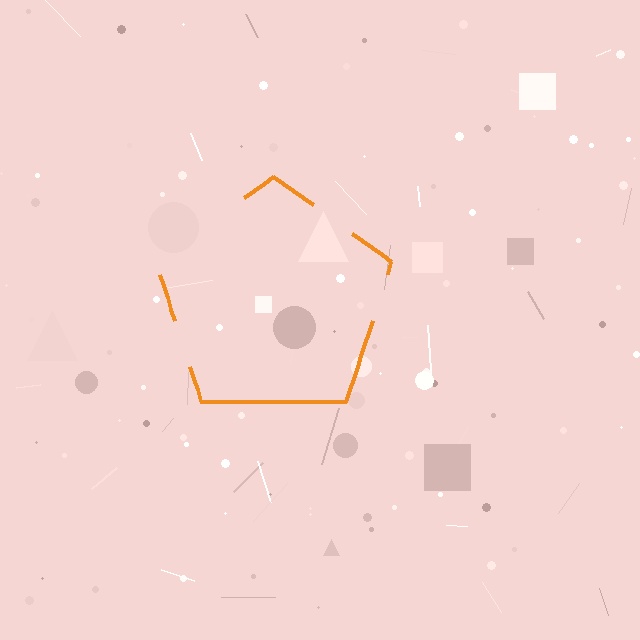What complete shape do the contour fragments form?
The contour fragments form a pentagon.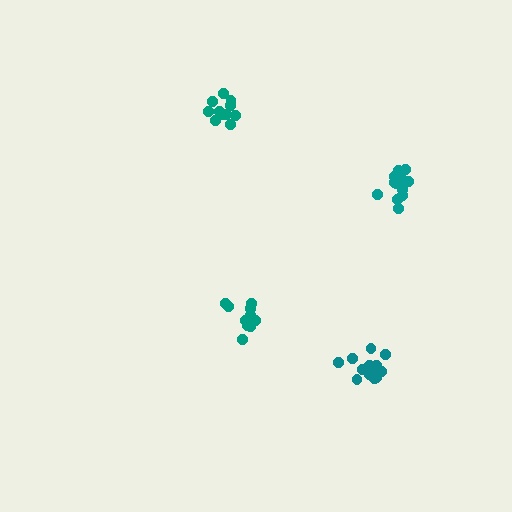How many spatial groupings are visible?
There are 4 spatial groupings.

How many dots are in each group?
Group 1: 10 dots, Group 2: 14 dots, Group 3: 11 dots, Group 4: 13 dots (48 total).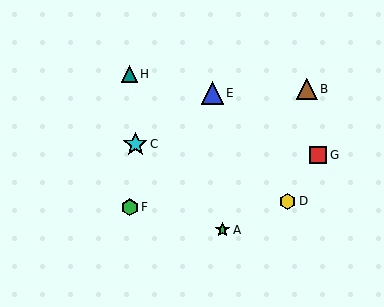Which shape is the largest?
The cyan star (labeled C) is the largest.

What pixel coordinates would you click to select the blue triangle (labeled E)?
Click at (212, 93) to select the blue triangle E.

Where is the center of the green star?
The center of the green star is at (223, 230).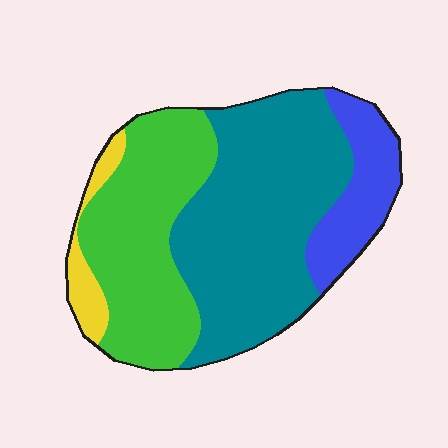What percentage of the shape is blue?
Blue takes up about one eighth (1/8) of the shape.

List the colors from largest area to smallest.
From largest to smallest: teal, green, blue, yellow.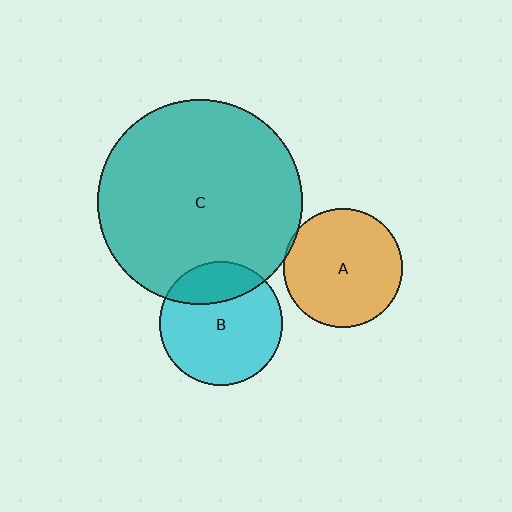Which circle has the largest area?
Circle C (teal).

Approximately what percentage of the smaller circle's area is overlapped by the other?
Approximately 25%.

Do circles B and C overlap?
Yes.